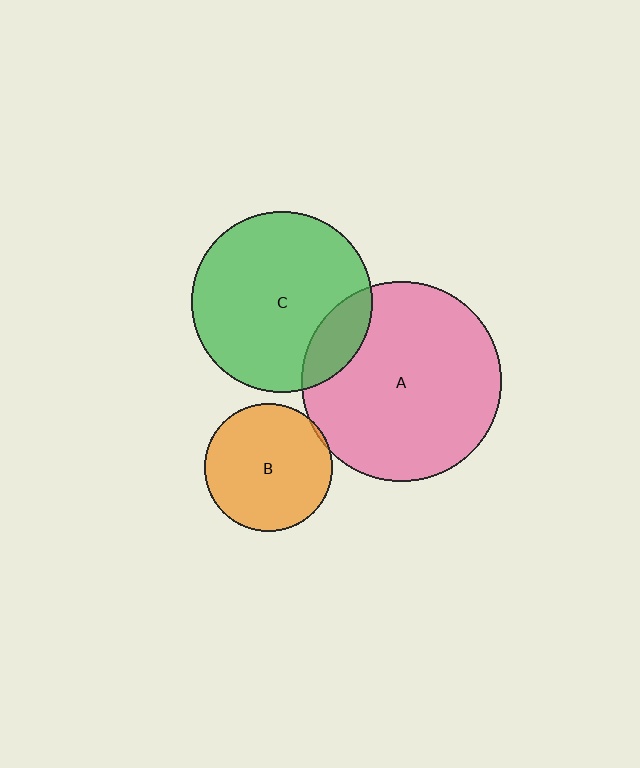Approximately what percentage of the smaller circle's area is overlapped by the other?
Approximately 5%.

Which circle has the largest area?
Circle A (pink).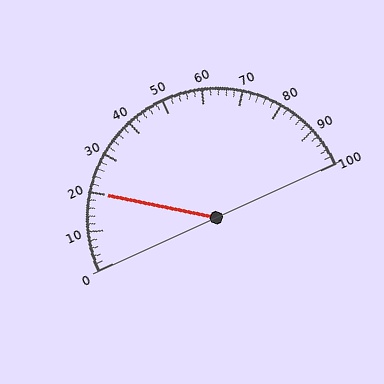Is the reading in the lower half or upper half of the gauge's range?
The reading is in the lower half of the range (0 to 100).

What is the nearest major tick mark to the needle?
The nearest major tick mark is 20.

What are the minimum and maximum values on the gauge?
The gauge ranges from 0 to 100.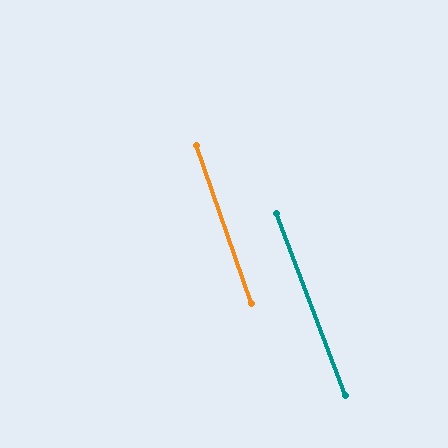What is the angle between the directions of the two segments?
Approximately 2 degrees.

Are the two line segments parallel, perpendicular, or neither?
Parallel — their directions differ by only 1.5°.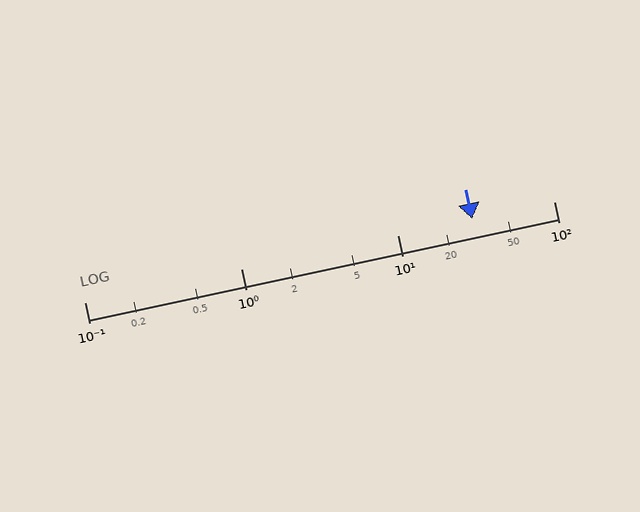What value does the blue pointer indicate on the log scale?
The pointer indicates approximately 30.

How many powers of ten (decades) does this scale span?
The scale spans 3 decades, from 0.1 to 100.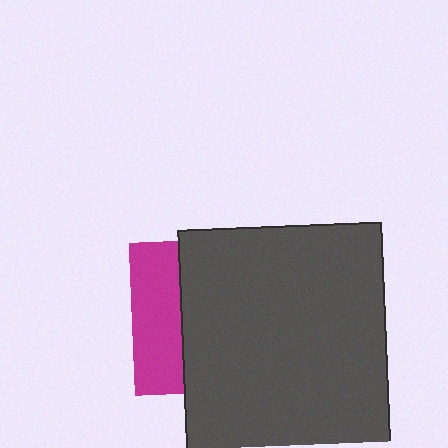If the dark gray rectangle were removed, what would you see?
You would see the complete magenta square.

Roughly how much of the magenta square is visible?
A small part of it is visible (roughly 32%).